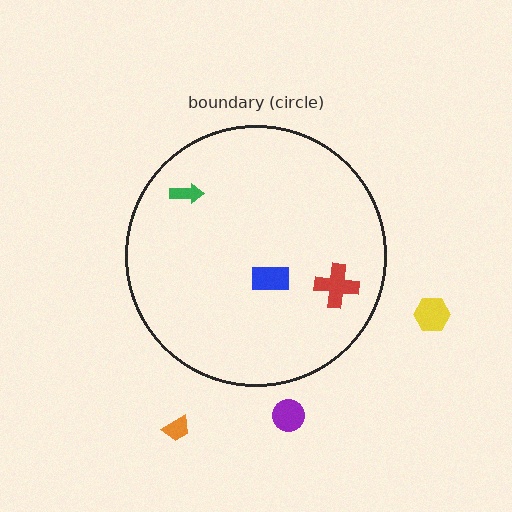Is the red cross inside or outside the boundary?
Inside.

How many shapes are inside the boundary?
3 inside, 3 outside.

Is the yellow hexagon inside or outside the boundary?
Outside.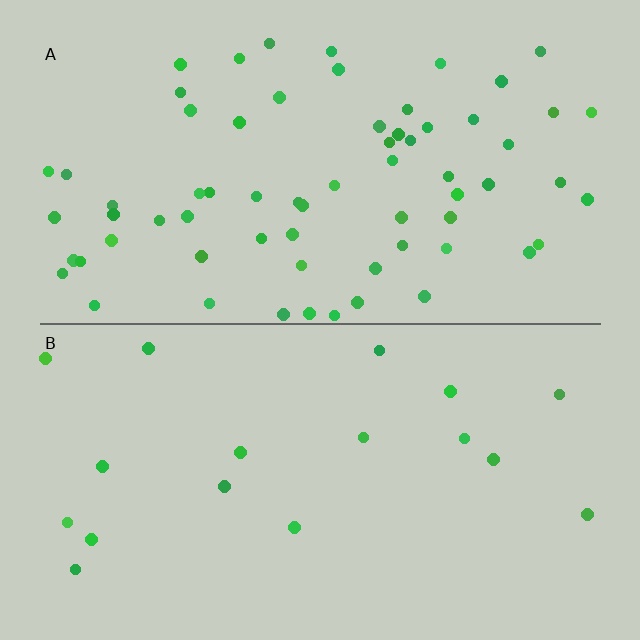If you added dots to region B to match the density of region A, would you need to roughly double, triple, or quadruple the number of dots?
Approximately quadruple.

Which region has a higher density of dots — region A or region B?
A (the top).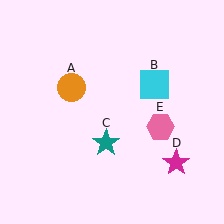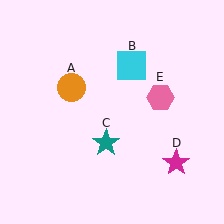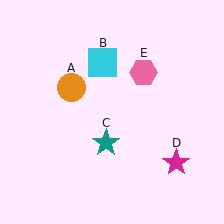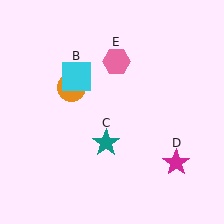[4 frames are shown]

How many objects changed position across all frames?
2 objects changed position: cyan square (object B), pink hexagon (object E).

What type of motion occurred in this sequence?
The cyan square (object B), pink hexagon (object E) rotated counterclockwise around the center of the scene.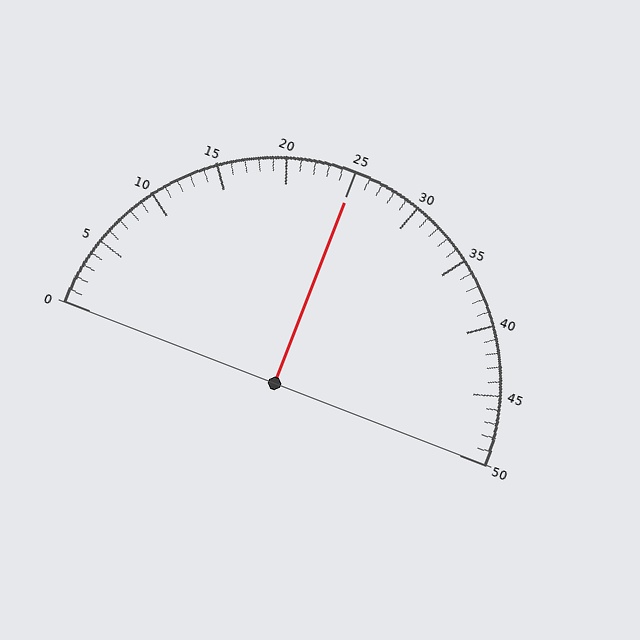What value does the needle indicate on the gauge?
The needle indicates approximately 25.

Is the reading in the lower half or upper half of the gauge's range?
The reading is in the upper half of the range (0 to 50).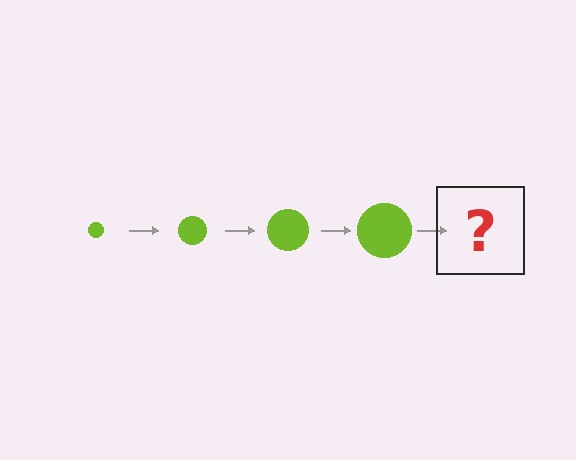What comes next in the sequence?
The next element should be a lime circle, larger than the previous one.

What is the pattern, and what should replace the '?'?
The pattern is that the circle gets progressively larger each step. The '?' should be a lime circle, larger than the previous one.